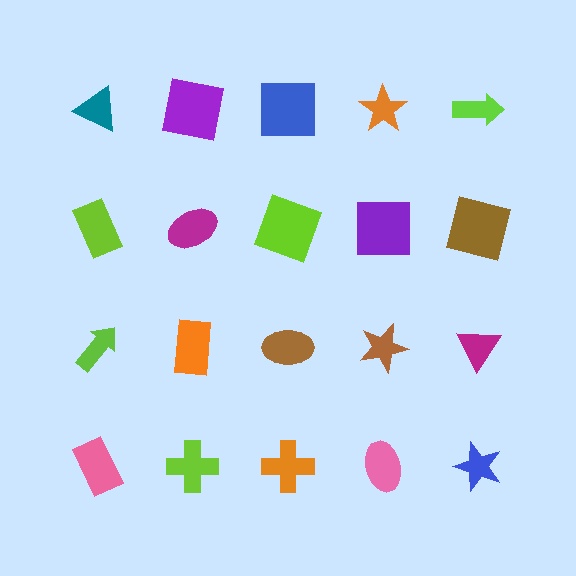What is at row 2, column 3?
A lime square.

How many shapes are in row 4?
5 shapes.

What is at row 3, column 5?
A magenta triangle.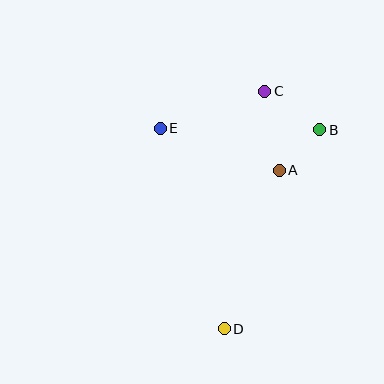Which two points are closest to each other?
Points A and B are closest to each other.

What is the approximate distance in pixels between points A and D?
The distance between A and D is approximately 168 pixels.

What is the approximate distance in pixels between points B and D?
The distance between B and D is approximately 221 pixels.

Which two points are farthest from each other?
Points C and D are farthest from each other.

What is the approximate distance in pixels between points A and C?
The distance between A and C is approximately 81 pixels.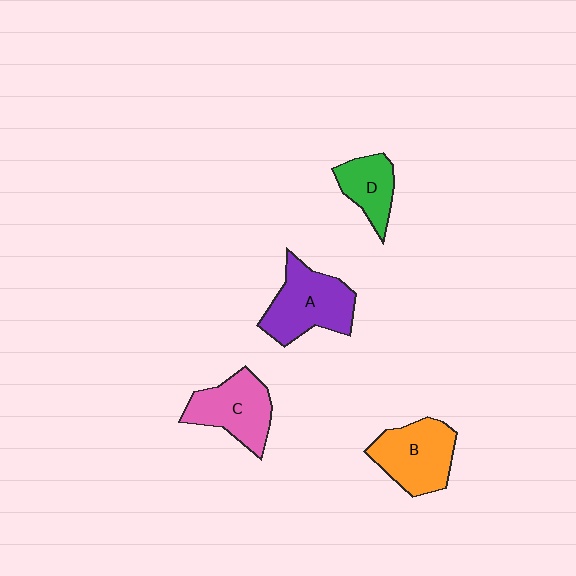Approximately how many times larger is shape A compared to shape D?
Approximately 1.7 times.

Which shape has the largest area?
Shape A (purple).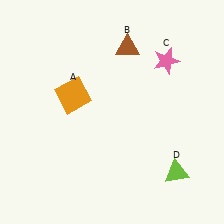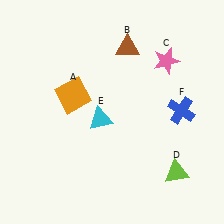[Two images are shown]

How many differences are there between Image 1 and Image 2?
There are 2 differences between the two images.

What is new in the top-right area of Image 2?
A blue cross (F) was added in the top-right area of Image 2.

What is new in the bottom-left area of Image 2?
A cyan triangle (E) was added in the bottom-left area of Image 2.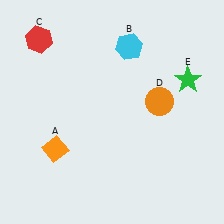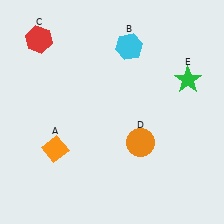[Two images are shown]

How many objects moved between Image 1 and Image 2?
1 object moved between the two images.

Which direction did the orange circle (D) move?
The orange circle (D) moved down.